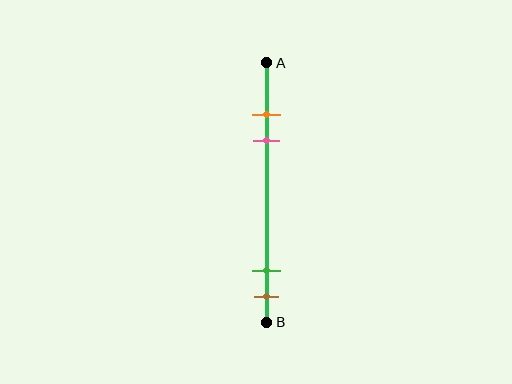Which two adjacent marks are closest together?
The orange and pink marks are the closest adjacent pair.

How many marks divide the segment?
There are 4 marks dividing the segment.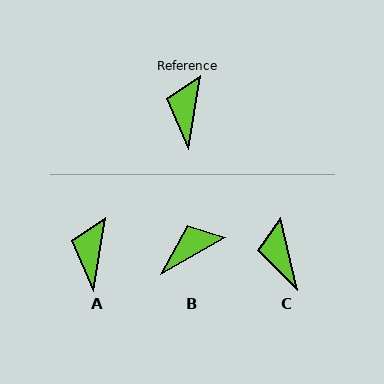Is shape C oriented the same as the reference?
No, it is off by about 22 degrees.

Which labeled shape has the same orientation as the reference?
A.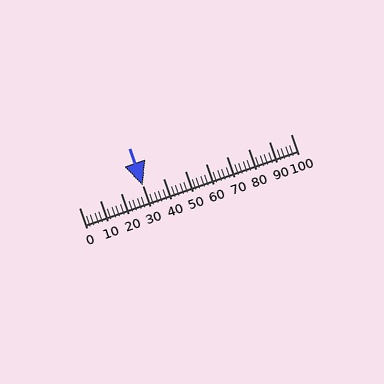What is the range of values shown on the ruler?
The ruler shows values from 0 to 100.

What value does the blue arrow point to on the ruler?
The blue arrow points to approximately 30.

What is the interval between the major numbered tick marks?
The major tick marks are spaced 10 units apart.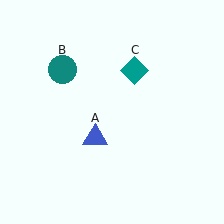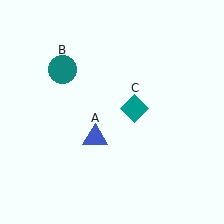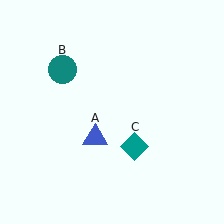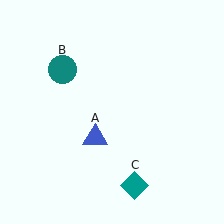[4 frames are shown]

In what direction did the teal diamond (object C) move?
The teal diamond (object C) moved down.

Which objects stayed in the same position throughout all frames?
Blue triangle (object A) and teal circle (object B) remained stationary.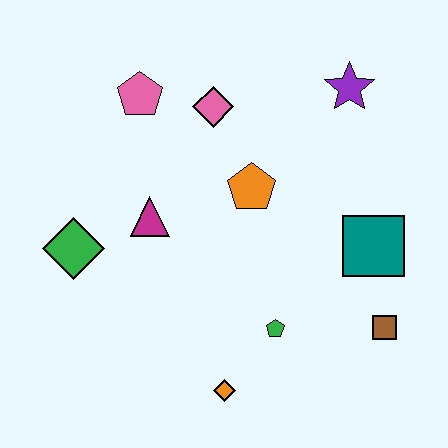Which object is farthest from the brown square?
The pink pentagon is farthest from the brown square.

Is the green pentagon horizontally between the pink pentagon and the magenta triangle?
No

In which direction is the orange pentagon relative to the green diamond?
The orange pentagon is to the right of the green diamond.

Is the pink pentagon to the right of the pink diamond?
No